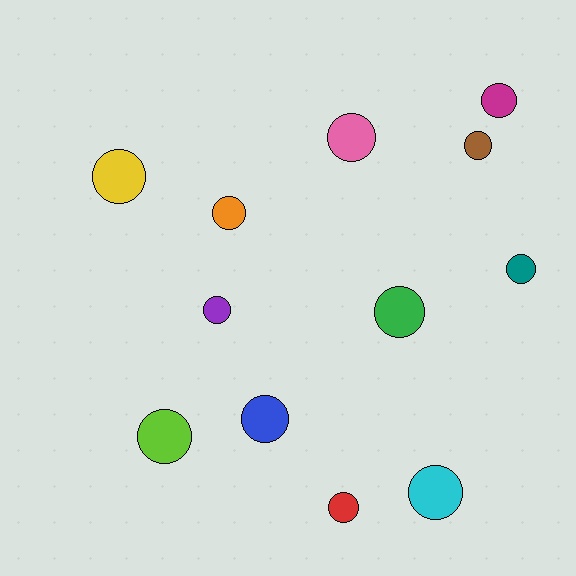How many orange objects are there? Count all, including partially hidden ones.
There is 1 orange object.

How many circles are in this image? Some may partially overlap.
There are 12 circles.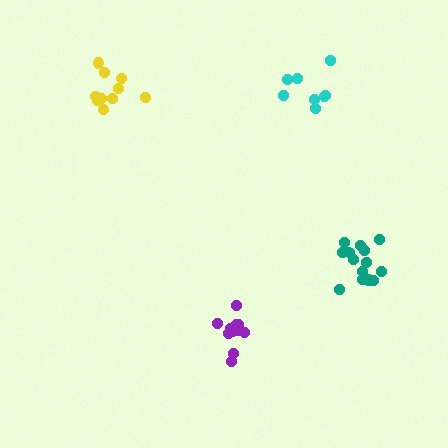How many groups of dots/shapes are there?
There are 4 groups.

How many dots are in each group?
Group 1: 14 dots, Group 2: 12 dots, Group 3: 8 dots, Group 4: 11 dots (45 total).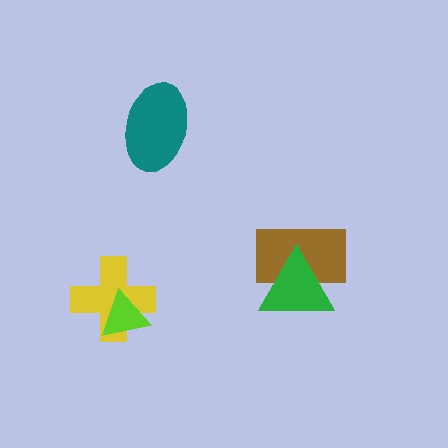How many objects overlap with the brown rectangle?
1 object overlaps with the brown rectangle.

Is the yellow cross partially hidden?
Yes, it is partially covered by another shape.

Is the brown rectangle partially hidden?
Yes, it is partially covered by another shape.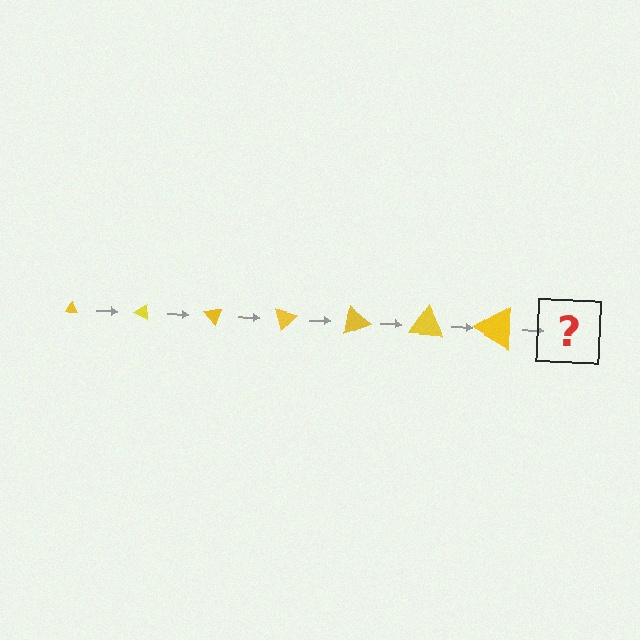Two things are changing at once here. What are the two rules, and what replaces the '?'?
The two rules are that the triangle grows larger each step and it rotates 25 degrees each step. The '?' should be a triangle, larger than the previous one and rotated 175 degrees from the start.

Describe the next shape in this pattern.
It should be a triangle, larger than the previous one and rotated 175 degrees from the start.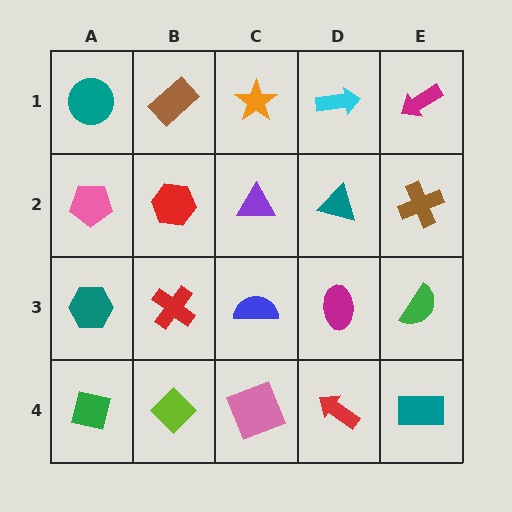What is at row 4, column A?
A green square.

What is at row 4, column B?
A lime diamond.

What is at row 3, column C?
A blue semicircle.